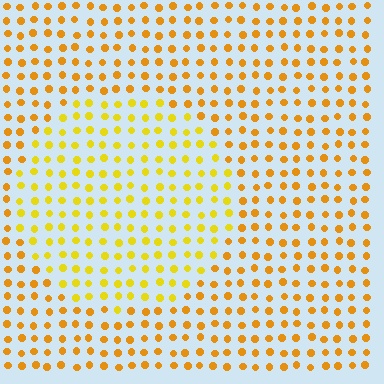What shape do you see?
I see a circle.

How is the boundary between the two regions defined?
The boundary is defined purely by a slight shift in hue (about 21 degrees). Spacing, size, and orientation are identical on both sides.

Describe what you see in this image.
The image is filled with small orange elements in a uniform arrangement. A circle-shaped region is visible where the elements are tinted to a slightly different hue, forming a subtle color boundary.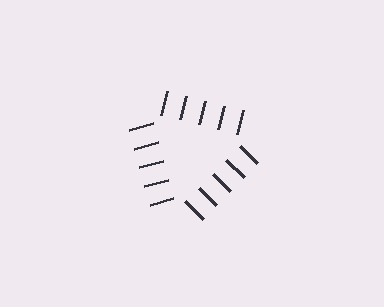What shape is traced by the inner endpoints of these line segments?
An illusory triangle — the line segments terminate on its edges but no continuous stroke is drawn.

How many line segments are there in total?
15 — 5 along each of the 3 edges.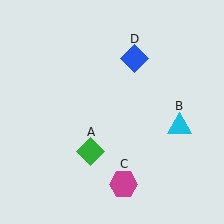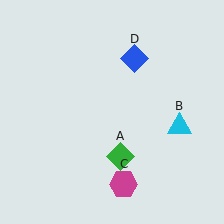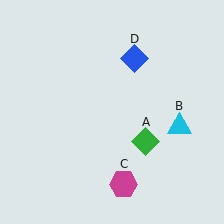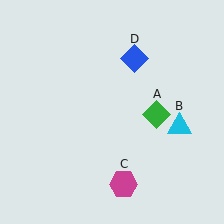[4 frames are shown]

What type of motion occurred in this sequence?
The green diamond (object A) rotated counterclockwise around the center of the scene.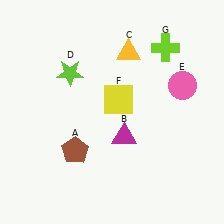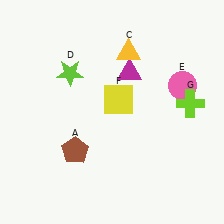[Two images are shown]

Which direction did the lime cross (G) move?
The lime cross (G) moved down.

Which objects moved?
The objects that moved are: the magenta triangle (B), the lime cross (G).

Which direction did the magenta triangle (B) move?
The magenta triangle (B) moved up.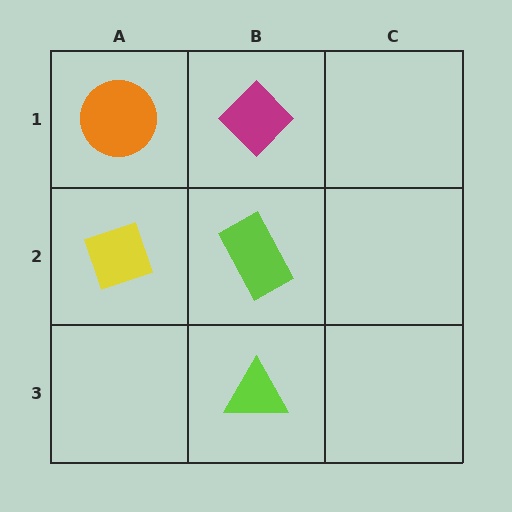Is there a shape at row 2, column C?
No, that cell is empty.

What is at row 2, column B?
A lime rectangle.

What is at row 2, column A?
A yellow diamond.